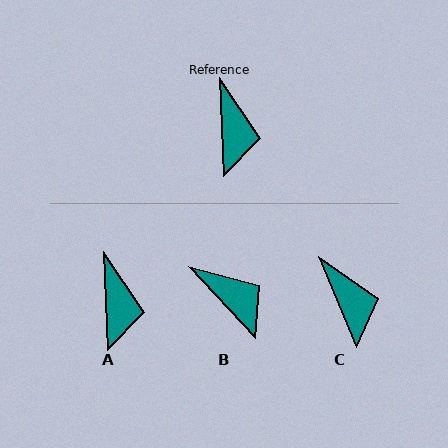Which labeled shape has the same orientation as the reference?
A.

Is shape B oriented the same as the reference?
No, it is off by about 40 degrees.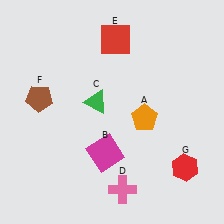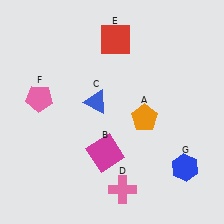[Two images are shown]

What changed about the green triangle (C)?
In Image 1, C is green. In Image 2, it changed to blue.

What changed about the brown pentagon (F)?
In Image 1, F is brown. In Image 2, it changed to pink.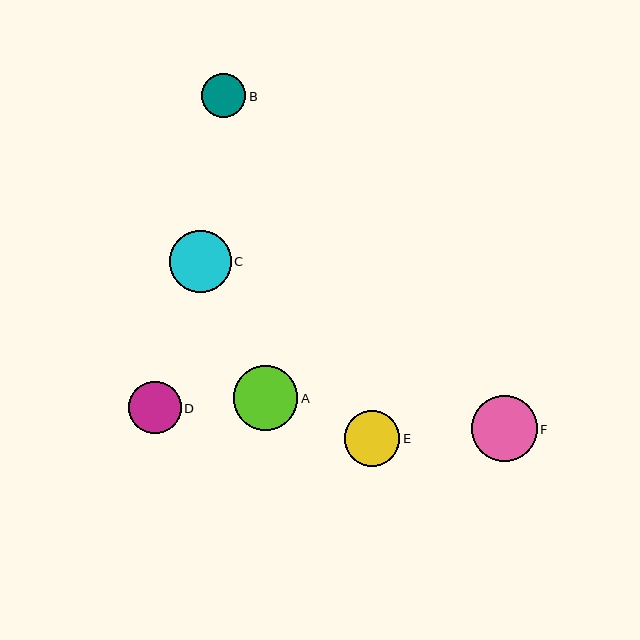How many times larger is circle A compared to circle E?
Circle A is approximately 1.2 times the size of circle E.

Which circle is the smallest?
Circle B is the smallest with a size of approximately 44 pixels.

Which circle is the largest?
Circle F is the largest with a size of approximately 66 pixels.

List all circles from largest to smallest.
From largest to smallest: F, A, C, E, D, B.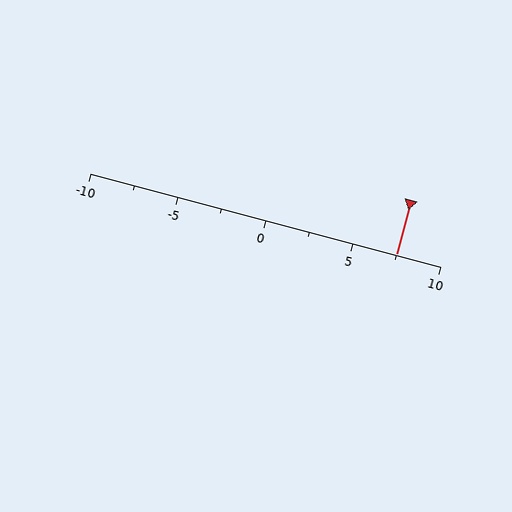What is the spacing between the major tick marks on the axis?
The major ticks are spaced 5 apart.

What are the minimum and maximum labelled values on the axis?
The axis runs from -10 to 10.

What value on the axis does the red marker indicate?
The marker indicates approximately 7.5.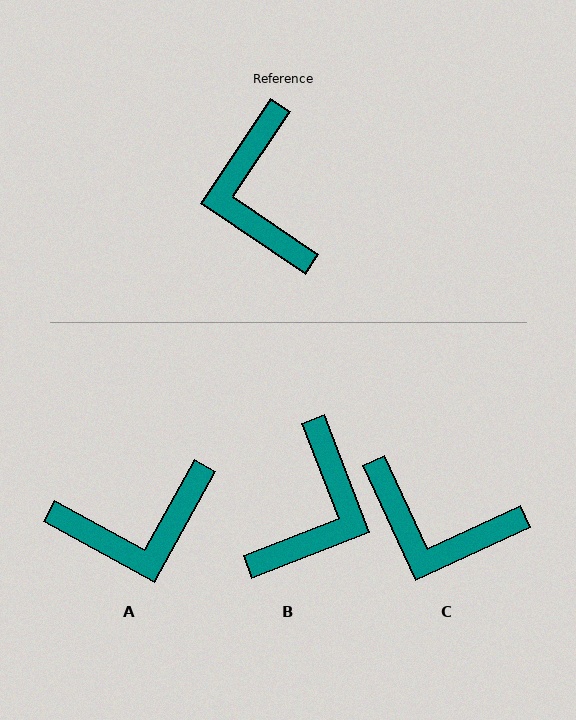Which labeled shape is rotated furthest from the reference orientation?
B, about 145 degrees away.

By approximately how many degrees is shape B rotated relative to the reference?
Approximately 145 degrees counter-clockwise.